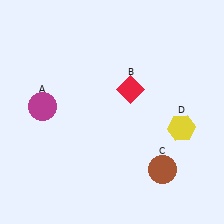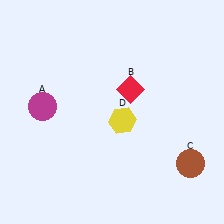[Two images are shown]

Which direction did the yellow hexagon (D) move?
The yellow hexagon (D) moved left.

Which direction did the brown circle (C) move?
The brown circle (C) moved right.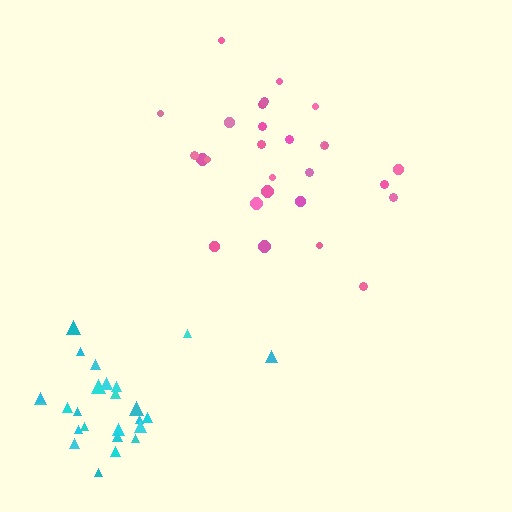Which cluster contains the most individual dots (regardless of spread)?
Pink (27).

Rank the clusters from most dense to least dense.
cyan, pink.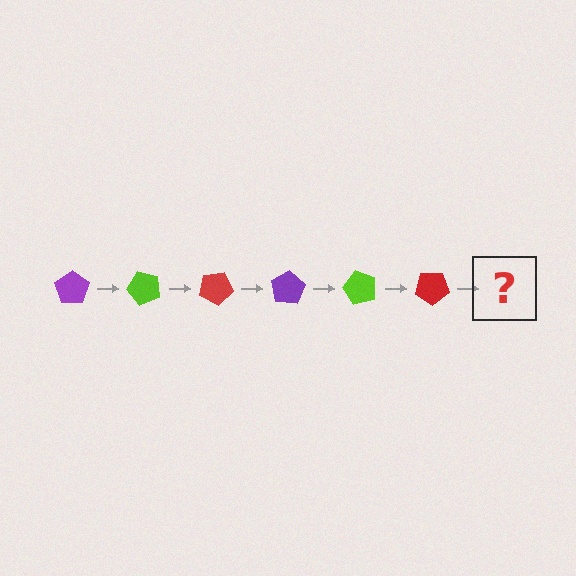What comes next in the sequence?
The next element should be a purple pentagon, rotated 300 degrees from the start.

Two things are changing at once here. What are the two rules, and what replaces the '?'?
The two rules are that it rotates 50 degrees each step and the color cycles through purple, lime, and red. The '?' should be a purple pentagon, rotated 300 degrees from the start.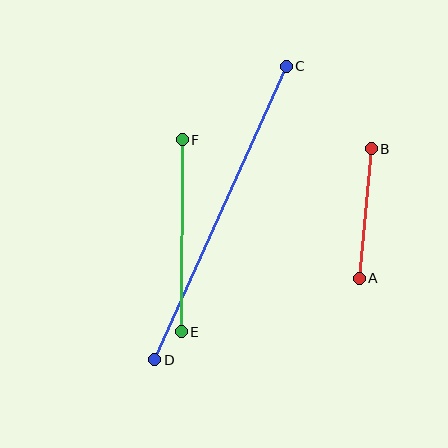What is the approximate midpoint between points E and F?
The midpoint is at approximately (182, 236) pixels.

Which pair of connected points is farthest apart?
Points C and D are farthest apart.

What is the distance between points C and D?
The distance is approximately 321 pixels.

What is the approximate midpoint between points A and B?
The midpoint is at approximately (365, 213) pixels.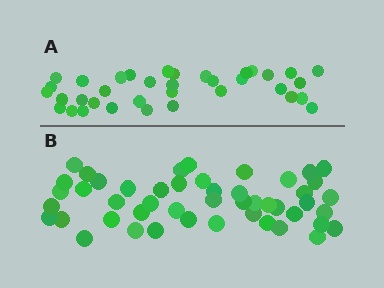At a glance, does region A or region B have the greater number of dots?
Region B (the bottom region) has more dots.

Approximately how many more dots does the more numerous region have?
Region B has roughly 12 or so more dots than region A.